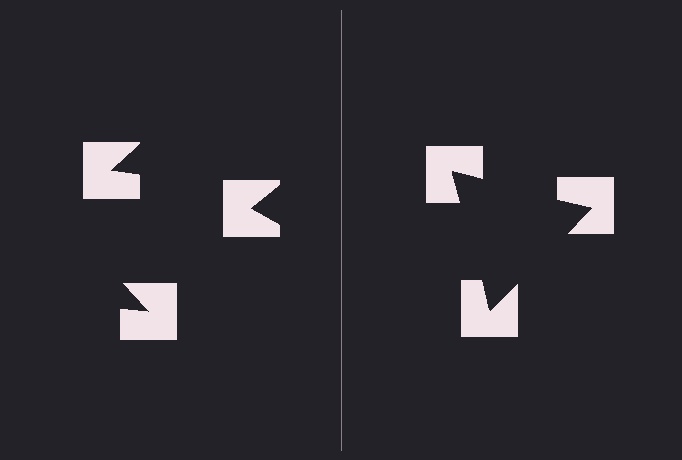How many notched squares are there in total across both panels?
6 — 3 on each side.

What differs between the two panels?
The notched squares are positioned identically on both sides; only the wedge orientations differ. On the right they align to a triangle; on the left they are misaligned.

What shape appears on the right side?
An illusory triangle.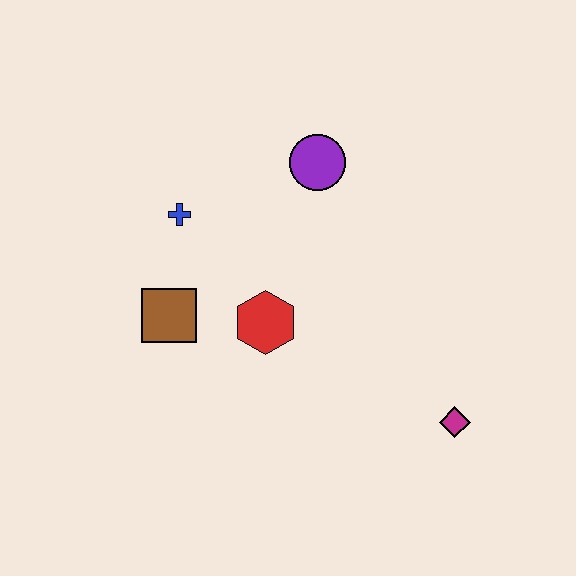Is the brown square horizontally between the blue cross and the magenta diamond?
No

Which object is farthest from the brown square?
The magenta diamond is farthest from the brown square.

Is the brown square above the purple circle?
No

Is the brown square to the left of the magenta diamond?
Yes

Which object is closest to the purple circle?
The blue cross is closest to the purple circle.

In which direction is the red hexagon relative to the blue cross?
The red hexagon is below the blue cross.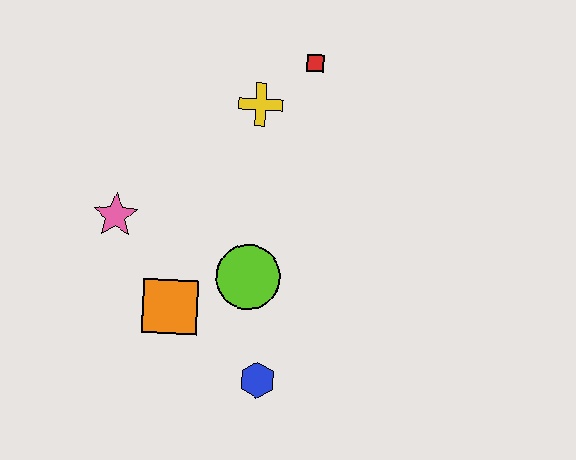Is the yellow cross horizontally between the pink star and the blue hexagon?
Yes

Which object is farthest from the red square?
The blue hexagon is farthest from the red square.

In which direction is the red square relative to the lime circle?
The red square is above the lime circle.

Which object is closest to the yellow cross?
The red square is closest to the yellow cross.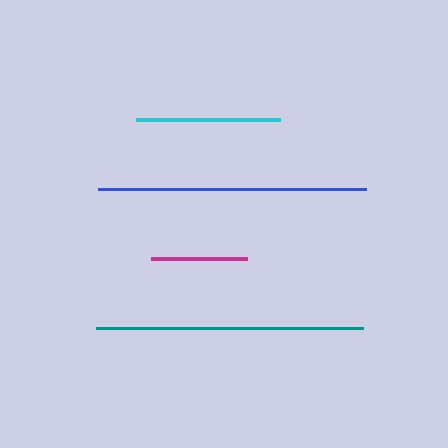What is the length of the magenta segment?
The magenta segment is approximately 96 pixels long.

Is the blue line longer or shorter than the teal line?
The blue line is longer than the teal line.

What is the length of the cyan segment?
The cyan segment is approximately 144 pixels long.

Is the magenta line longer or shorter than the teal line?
The teal line is longer than the magenta line.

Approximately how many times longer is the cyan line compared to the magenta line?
The cyan line is approximately 1.5 times the length of the magenta line.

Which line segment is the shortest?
The magenta line is the shortest at approximately 96 pixels.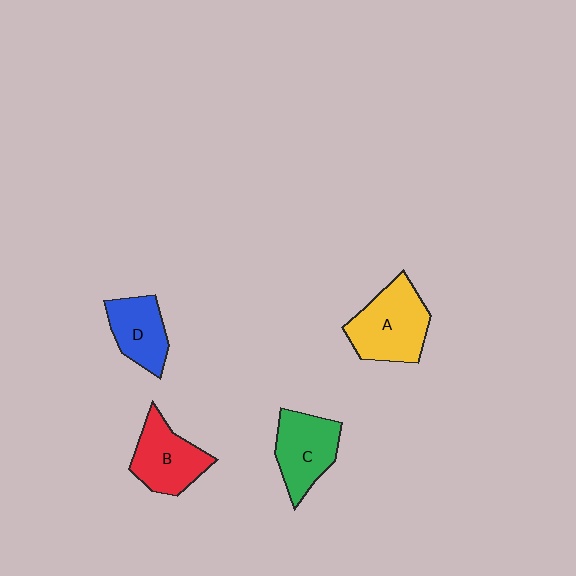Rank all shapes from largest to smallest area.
From largest to smallest: A (yellow), B (red), C (green), D (blue).